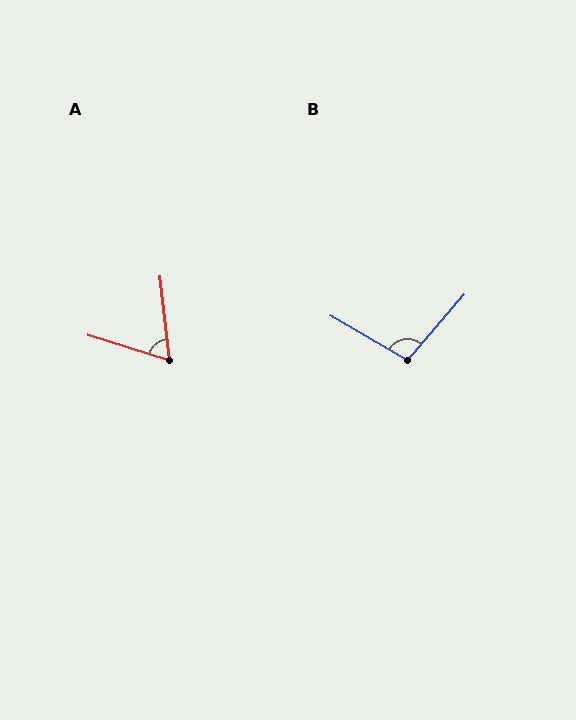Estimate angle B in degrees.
Approximately 101 degrees.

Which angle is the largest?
B, at approximately 101 degrees.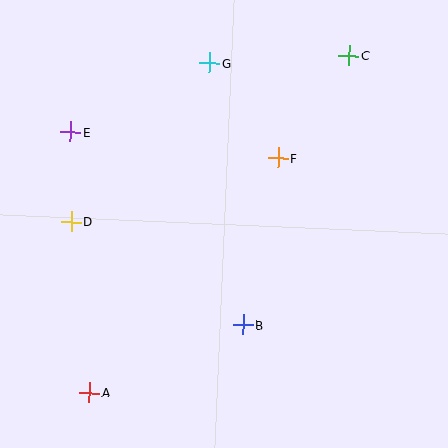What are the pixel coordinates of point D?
Point D is at (71, 222).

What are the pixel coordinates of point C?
Point C is at (349, 55).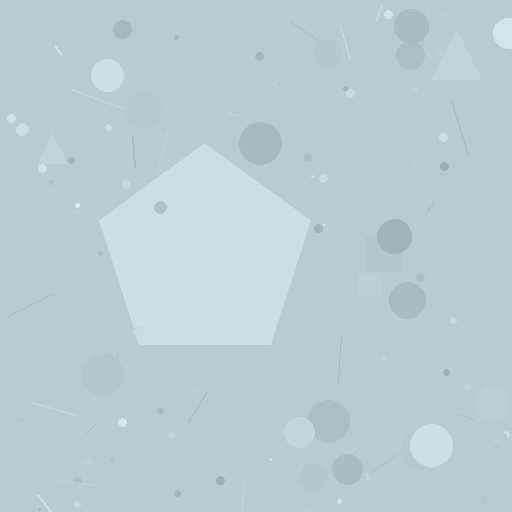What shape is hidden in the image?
A pentagon is hidden in the image.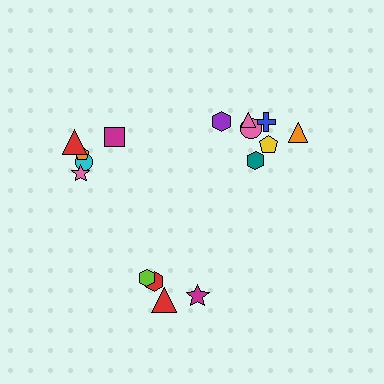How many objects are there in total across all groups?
There are 16 objects.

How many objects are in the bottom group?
There are 4 objects.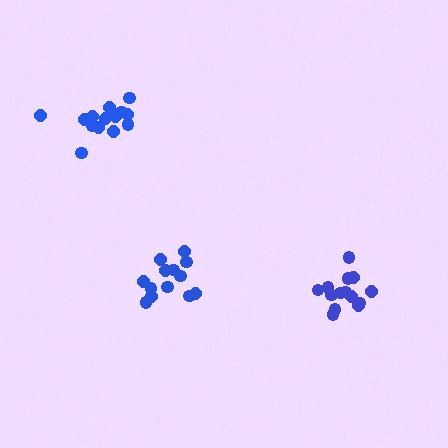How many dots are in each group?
Group 1: 13 dots, Group 2: 14 dots, Group 3: 15 dots (42 total).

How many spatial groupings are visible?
There are 3 spatial groupings.